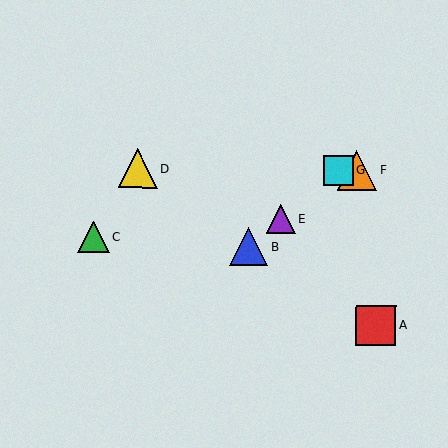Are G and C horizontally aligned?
No, G is at y≈170 and C is at y≈237.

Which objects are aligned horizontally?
Objects D, F, G are aligned horizontally.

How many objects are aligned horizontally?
3 objects (D, F, G) are aligned horizontally.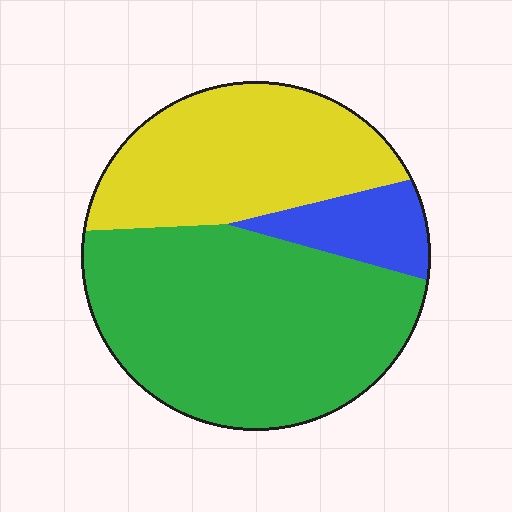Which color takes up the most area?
Green, at roughly 55%.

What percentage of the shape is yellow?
Yellow takes up about one third (1/3) of the shape.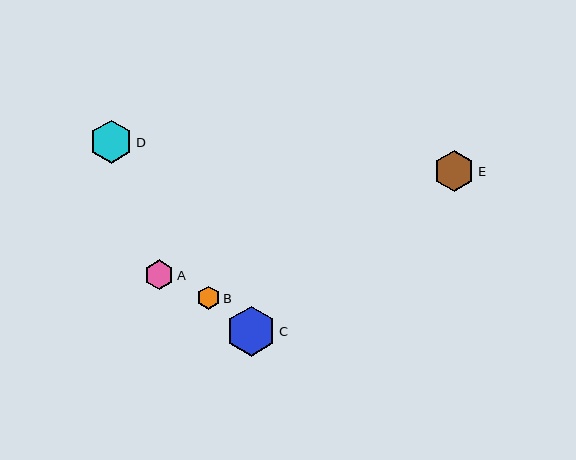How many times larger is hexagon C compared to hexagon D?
Hexagon C is approximately 1.1 times the size of hexagon D.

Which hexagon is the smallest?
Hexagon B is the smallest with a size of approximately 23 pixels.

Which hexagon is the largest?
Hexagon C is the largest with a size of approximately 50 pixels.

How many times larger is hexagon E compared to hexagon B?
Hexagon E is approximately 1.8 times the size of hexagon B.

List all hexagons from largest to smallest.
From largest to smallest: C, D, E, A, B.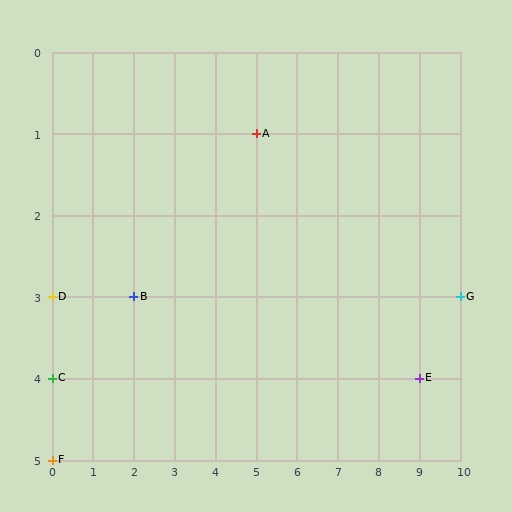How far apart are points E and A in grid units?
Points E and A are 4 columns and 3 rows apart (about 5.0 grid units diagonally).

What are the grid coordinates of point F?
Point F is at grid coordinates (0, 5).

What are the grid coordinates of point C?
Point C is at grid coordinates (0, 4).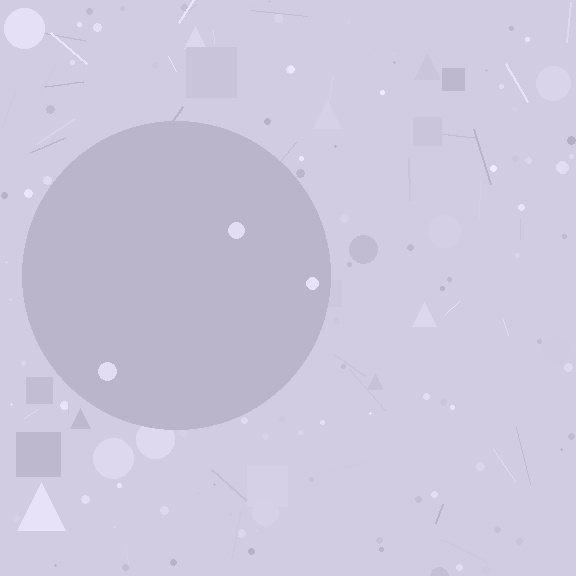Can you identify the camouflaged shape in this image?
The camouflaged shape is a circle.